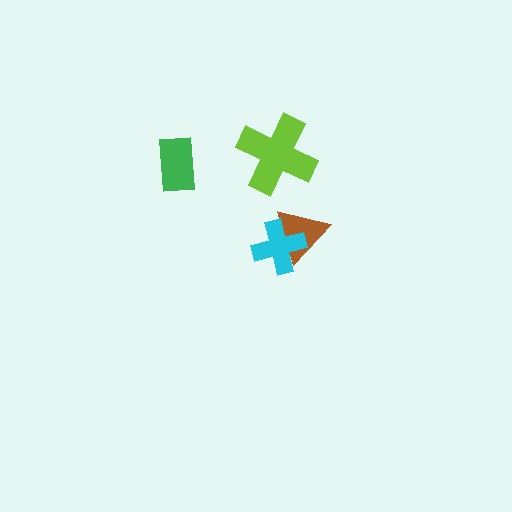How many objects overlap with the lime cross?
0 objects overlap with the lime cross.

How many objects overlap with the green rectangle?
0 objects overlap with the green rectangle.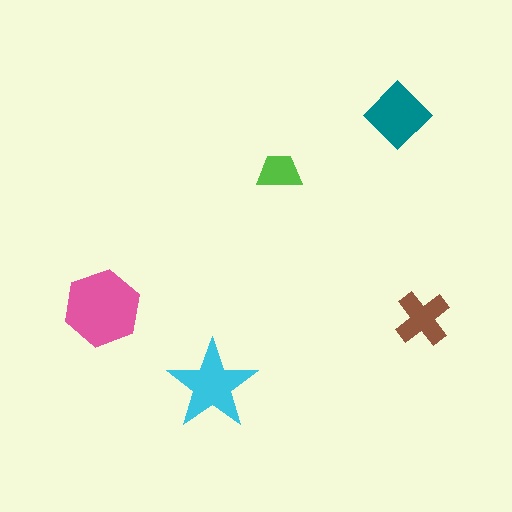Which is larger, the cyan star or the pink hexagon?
The pink hexagon.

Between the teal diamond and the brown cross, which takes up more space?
The teal diamond.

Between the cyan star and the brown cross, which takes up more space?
The cyan star.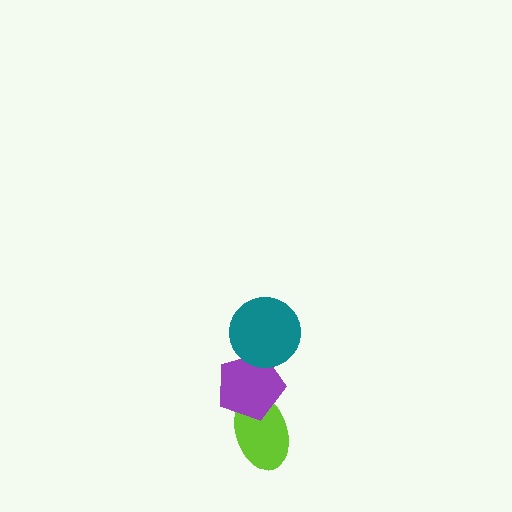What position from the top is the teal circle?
The teal circle is 1st from the top.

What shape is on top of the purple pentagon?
The teal circle is on top of the purple pentagon.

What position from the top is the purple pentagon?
The purple pentagon is 2nd from the top.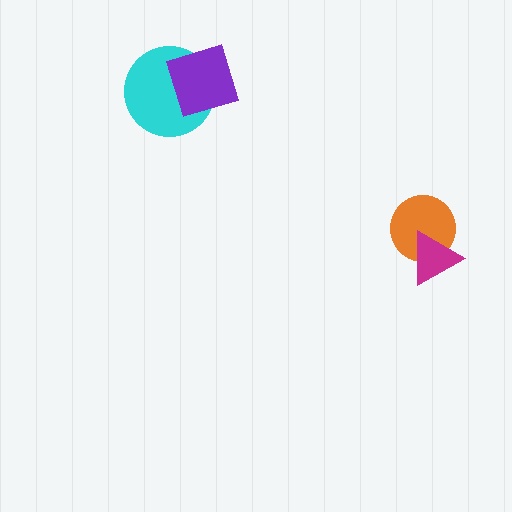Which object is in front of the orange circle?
The magenta triangle is in front of the orange circle.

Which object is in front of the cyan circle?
The purple diamond is in front of the cyan circle.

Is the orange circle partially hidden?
Yes, it is partially covered by another shape.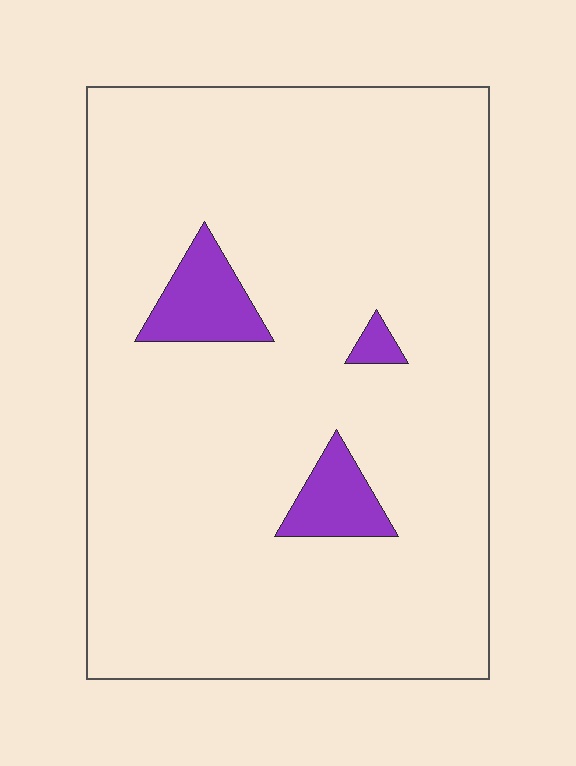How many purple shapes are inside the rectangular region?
3.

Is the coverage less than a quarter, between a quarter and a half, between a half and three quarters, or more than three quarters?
Less than a quarter.